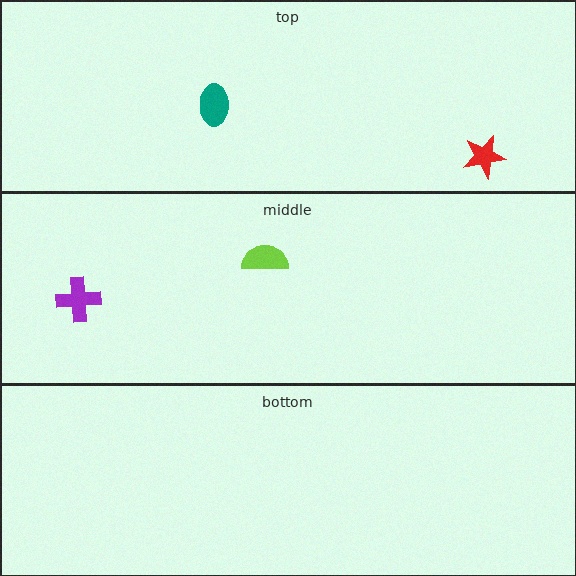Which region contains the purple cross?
The middle region.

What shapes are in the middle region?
The purple cross, the lime semicircle.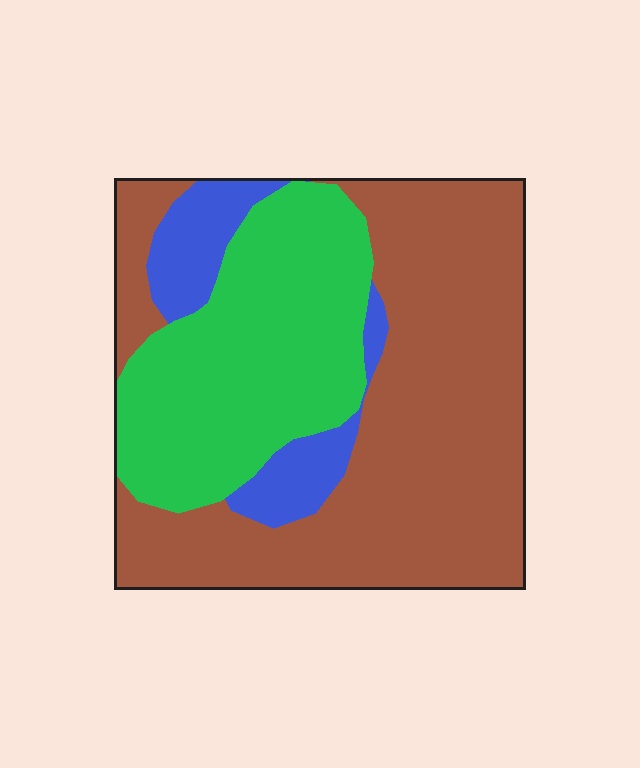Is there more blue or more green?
Green.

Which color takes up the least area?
Blue, at roughly 10%.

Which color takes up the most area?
Brown, at roughly 55%.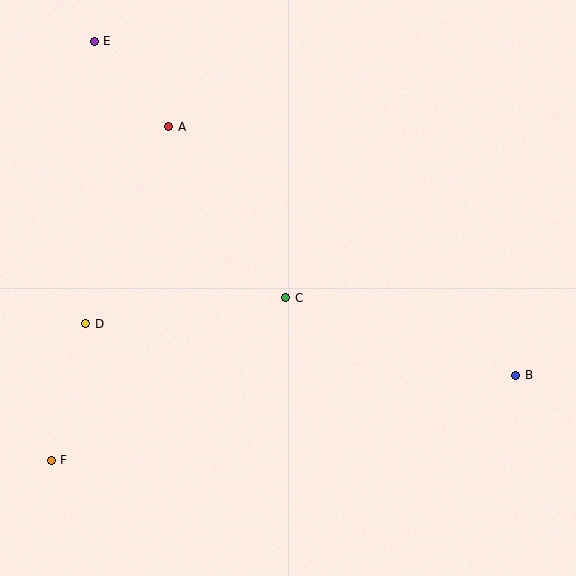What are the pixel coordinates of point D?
Point D is at (86, 324).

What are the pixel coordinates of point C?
Point C is at (286, 298).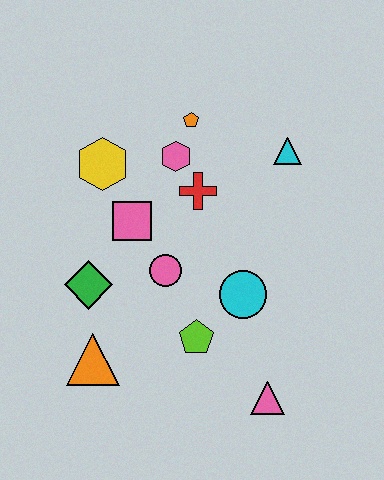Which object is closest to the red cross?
The pink hexagon is closest to the red cross.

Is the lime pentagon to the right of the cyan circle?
No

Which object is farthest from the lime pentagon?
The orange pentagon is farthest from the lime pentagon.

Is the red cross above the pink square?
Yes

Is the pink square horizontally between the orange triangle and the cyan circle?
Yes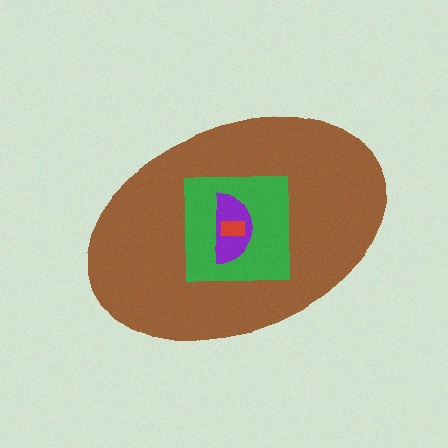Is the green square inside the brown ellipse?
Yes.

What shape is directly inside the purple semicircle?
The red rectangle.